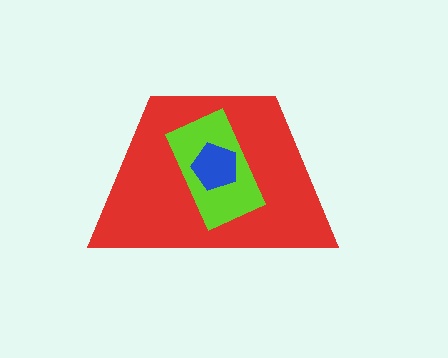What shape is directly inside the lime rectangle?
The blue pentagon.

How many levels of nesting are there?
3.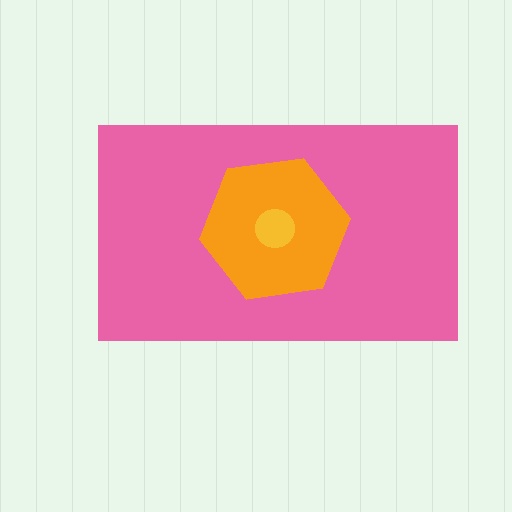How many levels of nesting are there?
3.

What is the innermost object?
The yellow circle.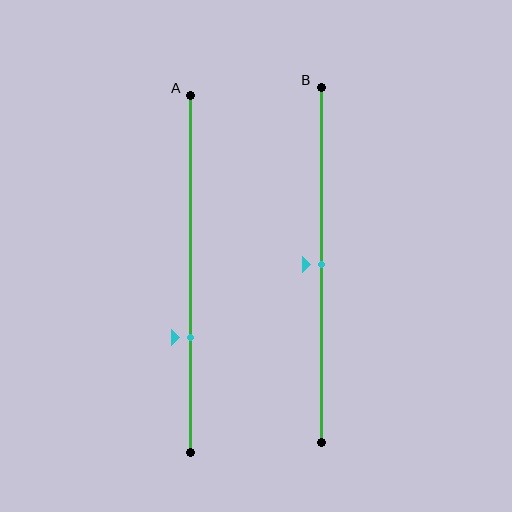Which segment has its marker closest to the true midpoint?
Segment B has its marker closest to the true midpoint.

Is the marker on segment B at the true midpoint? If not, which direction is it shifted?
Yes, the marker on segment B is at the true midpoint.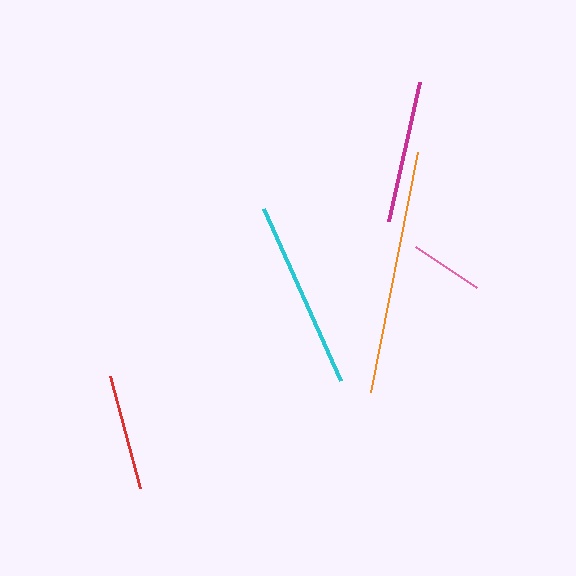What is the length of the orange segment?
The orange segment is approximately 244 pixels long.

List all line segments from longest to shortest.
From longest to shortest: orange, cyan, magenta, red, pink.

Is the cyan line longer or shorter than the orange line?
The orange line is longer than the cyan line.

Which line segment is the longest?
The orange line is the longest at approximately 244 pixels.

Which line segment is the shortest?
The pink line is the shortest at approximately 74 pixels.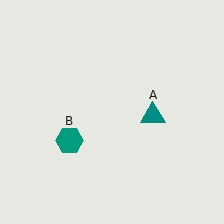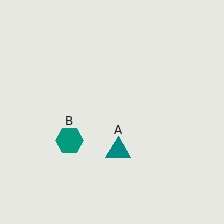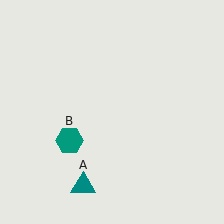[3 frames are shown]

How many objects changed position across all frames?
1 object changed position: teal triangle (object A).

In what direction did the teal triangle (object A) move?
The teal triangle (object A) moved down and to the left.